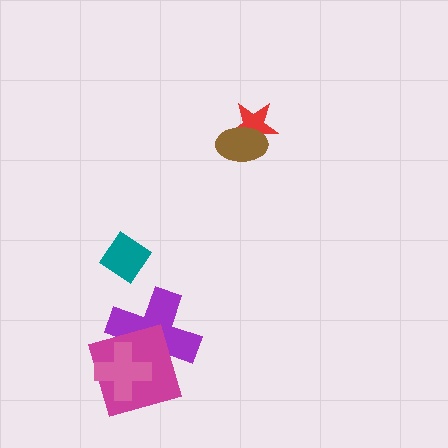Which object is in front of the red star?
The brown ellipse is in front of the red star.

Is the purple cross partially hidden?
Yes, it is partially covered by another shape.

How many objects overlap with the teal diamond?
0 objects overlap with the teal diamond.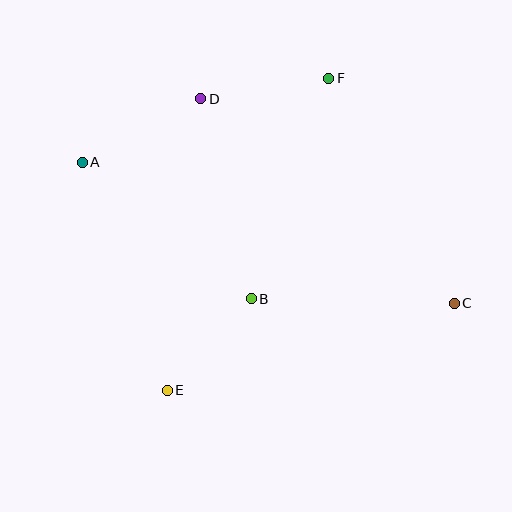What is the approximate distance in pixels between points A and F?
The distance between A and F is approximately 260 pixels.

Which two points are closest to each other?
Points B and E are closest to each other.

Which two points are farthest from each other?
Points A and C are farthest from each other.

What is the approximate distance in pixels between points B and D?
The distance between B and D is approximately 206 pixels.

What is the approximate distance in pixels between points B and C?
The distance between B and C is approximately 203 pixels.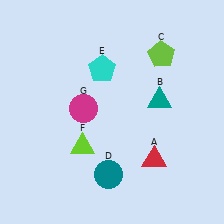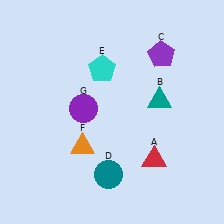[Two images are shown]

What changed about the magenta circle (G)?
In Image 1, G is magenta. In Image 2, it changed to purple.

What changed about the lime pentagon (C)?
In Image 1, C is lime. In Image 2, it changed to purple.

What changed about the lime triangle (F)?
In Image 1, F is lime. In Image 2, it changed to orange.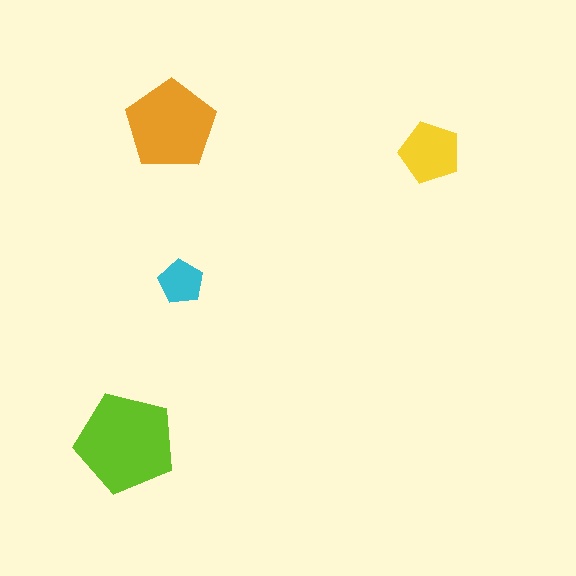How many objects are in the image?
There are 4 objects in the image.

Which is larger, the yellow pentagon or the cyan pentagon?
The yellow one.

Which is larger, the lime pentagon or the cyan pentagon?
The lime one.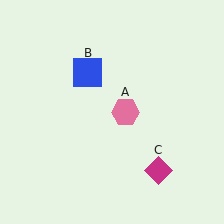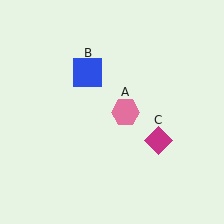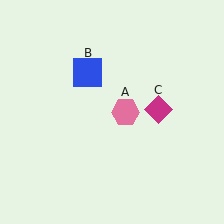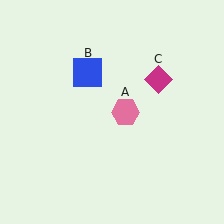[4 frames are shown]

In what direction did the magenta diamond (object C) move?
The magenta diamond (object C) moved up.